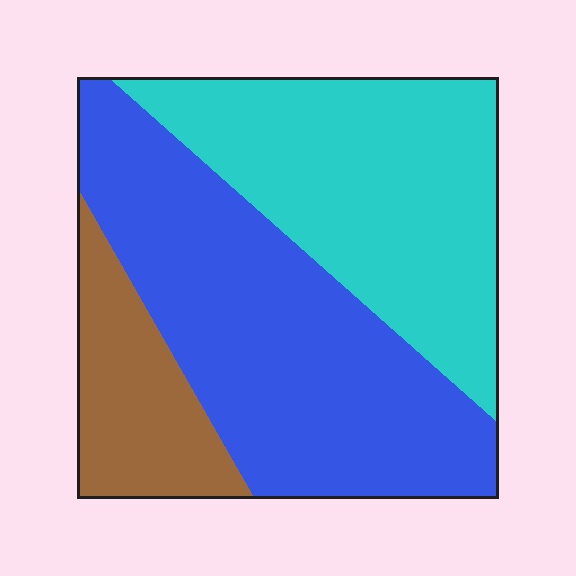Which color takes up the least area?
Brown, at roughly 15%.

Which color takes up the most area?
Blue, at roughly 45%.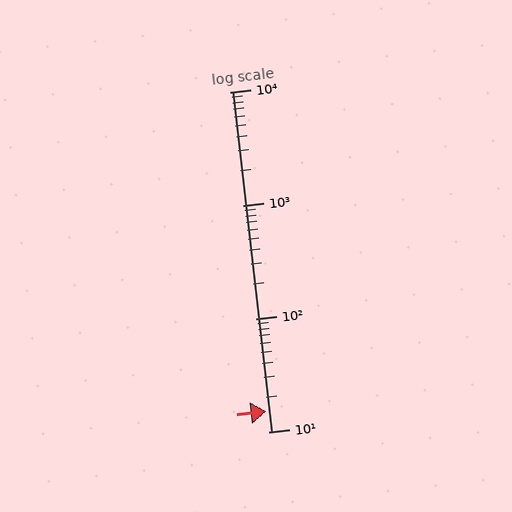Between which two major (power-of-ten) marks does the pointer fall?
The pointer is between 10 and 100.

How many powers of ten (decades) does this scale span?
The scale spans 3 decades, from 10 to 10000.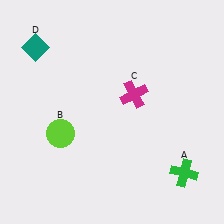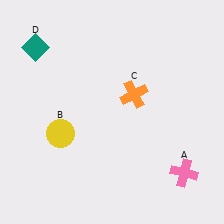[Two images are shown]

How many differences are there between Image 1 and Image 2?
There are 3 differences between the two images.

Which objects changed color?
A changed from green to pink. B changed from lime to yellow. C changed from magenta to orange.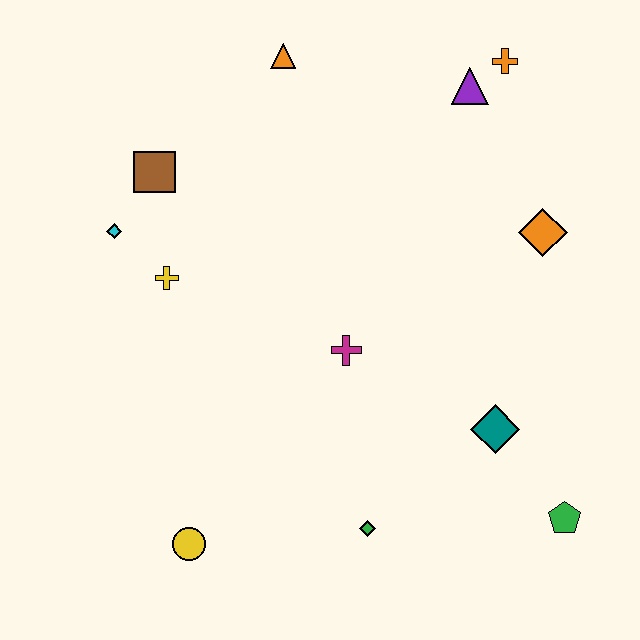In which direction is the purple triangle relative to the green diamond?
The purple triangle is above the green diamond.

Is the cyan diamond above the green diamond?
Yes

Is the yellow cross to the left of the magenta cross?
Yes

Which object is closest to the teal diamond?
The green pentagon is closest to the teal diamond.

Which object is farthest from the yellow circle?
The orange cross is farthest from the yellow circle.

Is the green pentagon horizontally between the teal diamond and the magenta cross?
No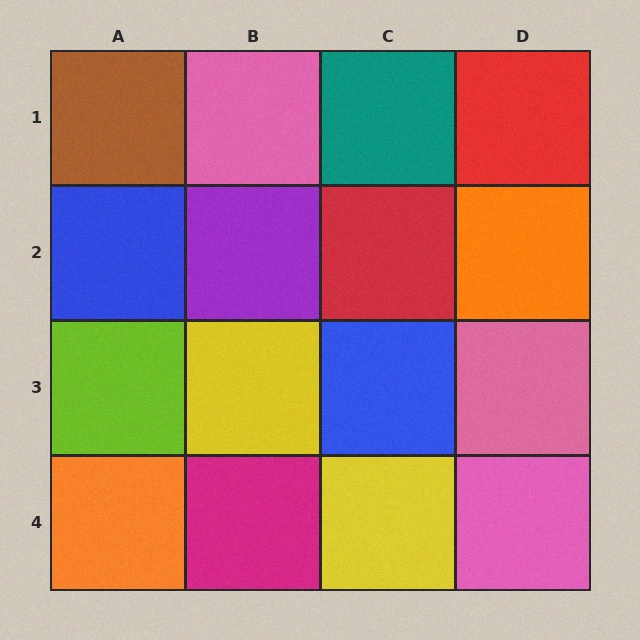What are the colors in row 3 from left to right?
Lime, yellow, blue, pink.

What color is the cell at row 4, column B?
Magenta.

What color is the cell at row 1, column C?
Teal.